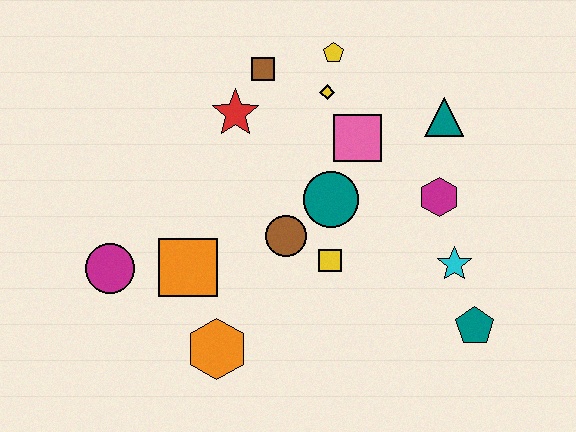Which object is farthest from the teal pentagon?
The magenta circle is farthest from the teal pentagon.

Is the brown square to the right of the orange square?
Yes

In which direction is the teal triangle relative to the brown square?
The teal triangle is to the right of the brown square.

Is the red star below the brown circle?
No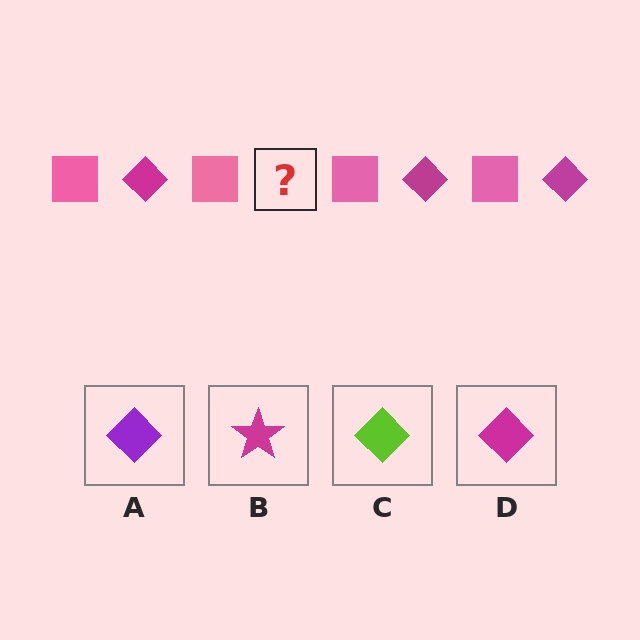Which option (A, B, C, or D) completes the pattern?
D.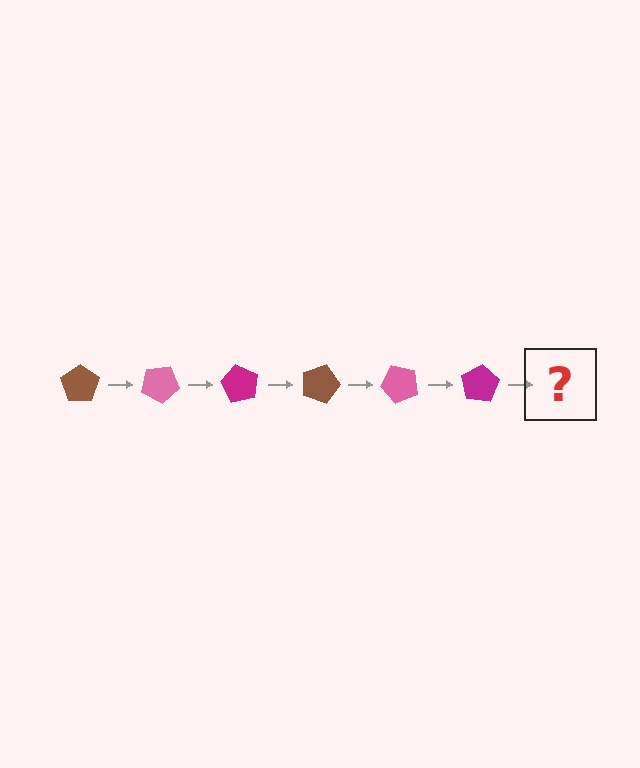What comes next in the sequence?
The next element should be a brown pentagon, rotated 180 degrees from the start.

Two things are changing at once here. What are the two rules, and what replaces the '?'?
The two rules are that it rotates 30 degrees each step and the color cycles through brown, pink, and magenta. The '?' should be a brown pentagon, rotated 180 degrees from the start.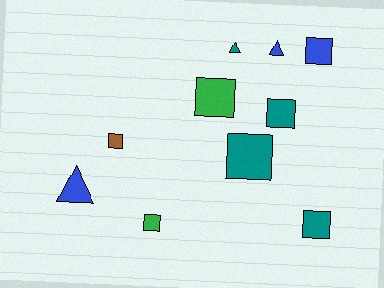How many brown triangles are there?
There are no brown triangles.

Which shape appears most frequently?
Square, with 7 objects.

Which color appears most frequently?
Teal, with 4 objects.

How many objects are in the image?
There are 10 objects.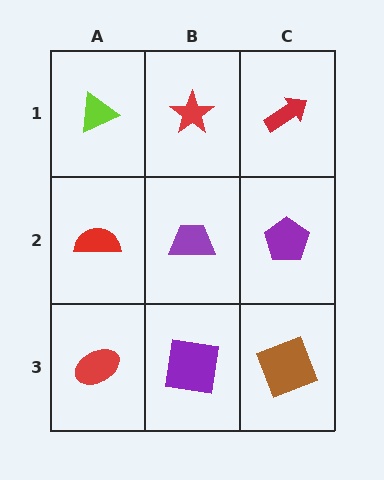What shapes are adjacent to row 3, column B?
A purple trapezoid (row 2, column B), a red ellipse (row 3, column A), a brown square (row 3, column C).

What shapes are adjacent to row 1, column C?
A purple pentagon (row 2, column C), a red star (row 1, column B).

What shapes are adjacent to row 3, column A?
A red semicircle (row 2, column A), a purple square (row 3, column B).